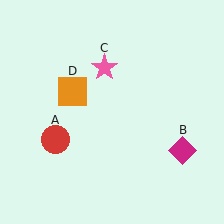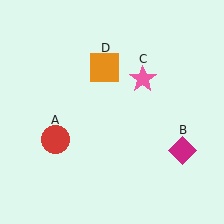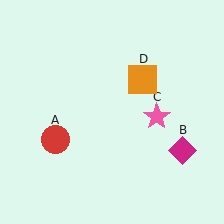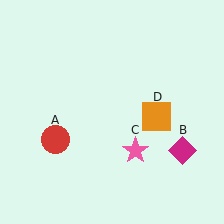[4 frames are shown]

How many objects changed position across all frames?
2 objects changed position: pink star (object C), orange square (object D).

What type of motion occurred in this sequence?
The pink star (object C), orange square (object D) rotated clockwise around the center of the scene.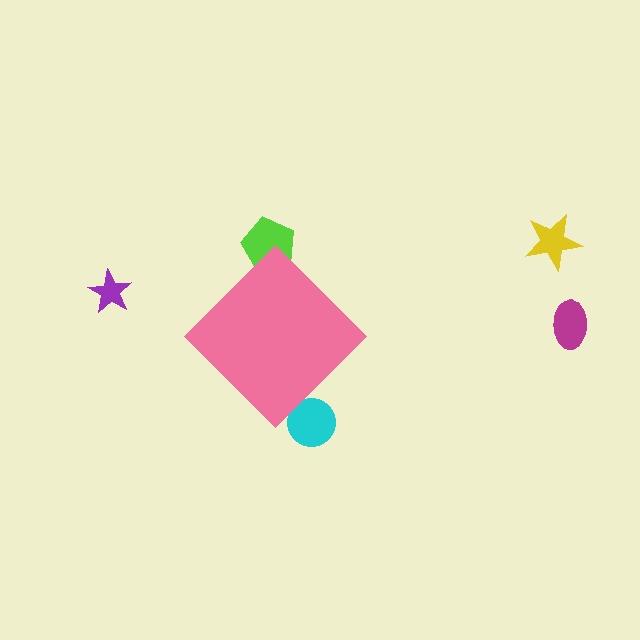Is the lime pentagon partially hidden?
Yes, the lime pentagon is partially hidden behind the pink diamond.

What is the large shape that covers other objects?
A pink diamond.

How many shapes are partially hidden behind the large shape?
2 shapes are partially hidden.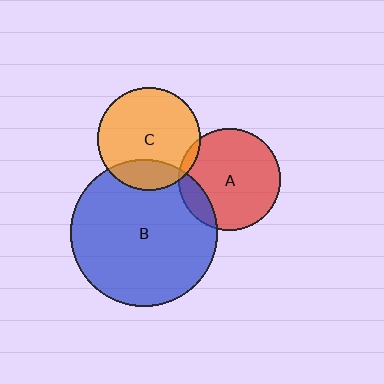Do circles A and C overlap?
Yes.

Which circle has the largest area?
Circle B (blue).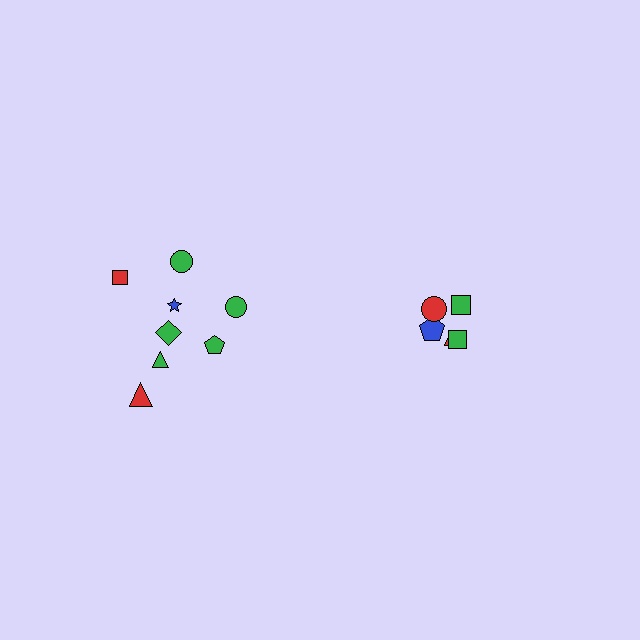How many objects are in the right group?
There are 5 objects.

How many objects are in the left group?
There are 8 objects.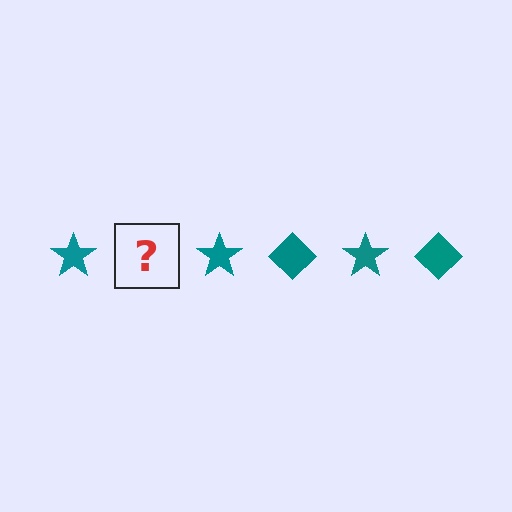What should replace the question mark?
The question mark should be replaced with a teal diamond.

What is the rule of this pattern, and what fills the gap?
The rule is that the pattern cycles through star, diamond shapes in teal. The gap should be filled with a teal diamond.